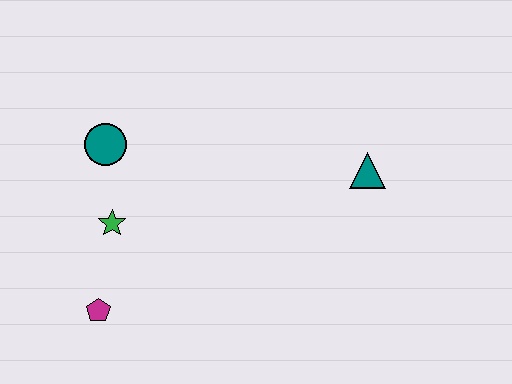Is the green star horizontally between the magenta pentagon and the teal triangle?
Yes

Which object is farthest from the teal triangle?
The magenta pentagon is farthest from the teal triangle.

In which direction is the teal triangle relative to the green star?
The teal triangle is to the right of the green star.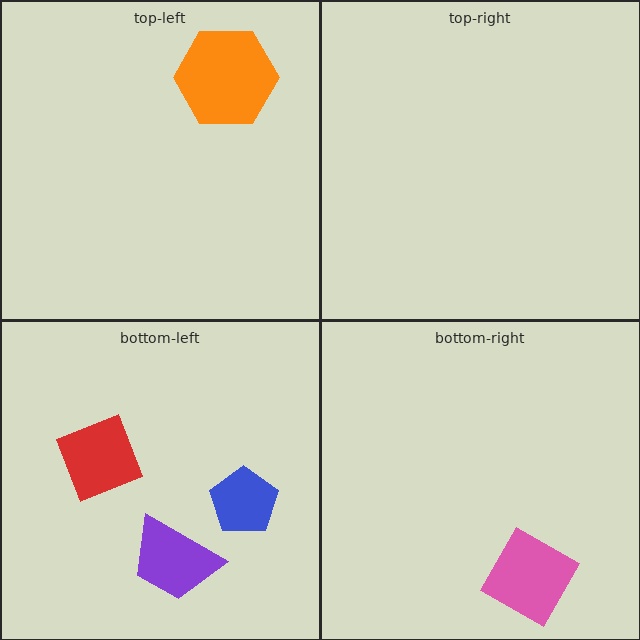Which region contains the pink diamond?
The bottom-right region.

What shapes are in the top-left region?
The orange hexagon.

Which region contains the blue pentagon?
The bottom-left region.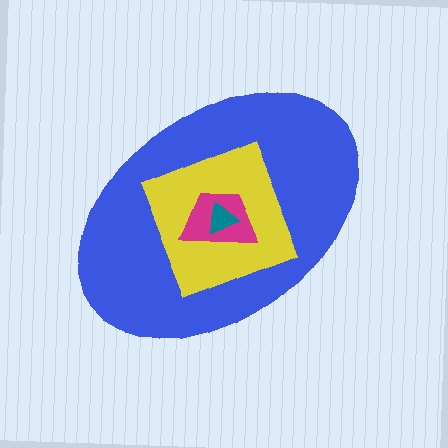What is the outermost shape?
The blue ellipse.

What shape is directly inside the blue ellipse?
The yellow diamond.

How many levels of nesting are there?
4.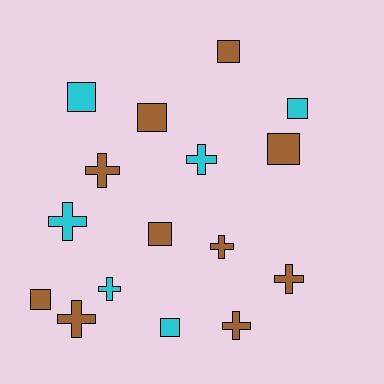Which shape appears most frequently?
Square, with 8 objects.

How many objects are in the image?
There are 16 objects.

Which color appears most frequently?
Brown, with 10 objects.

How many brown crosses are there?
There are 5 brown crosses.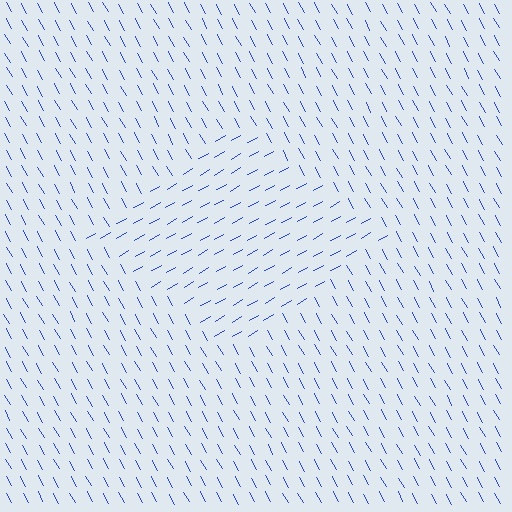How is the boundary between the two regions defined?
The boundary is defined purely by a change in line orientation (approximately 90 degrees difference). All lines are the same color and thickness.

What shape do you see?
I see a diamond.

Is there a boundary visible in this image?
Yes, there is a texture boundary formed by a change in line orientation.